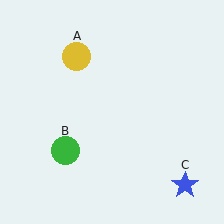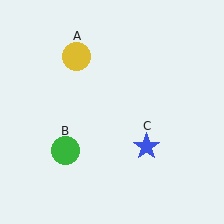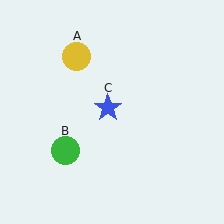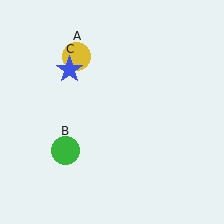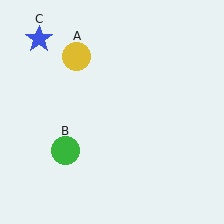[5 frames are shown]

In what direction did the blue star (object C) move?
The blue star (object C) moved up and to the left.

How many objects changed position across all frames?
1 object changed position: blue star (object C).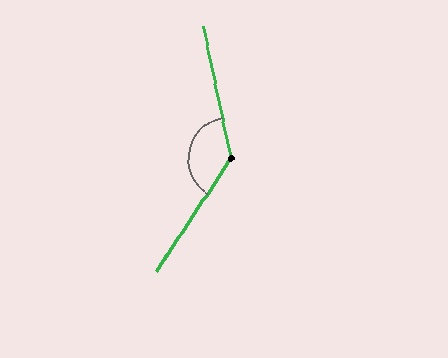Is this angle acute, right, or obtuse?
It is obtuse.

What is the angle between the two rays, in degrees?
Approximately 134 degrees.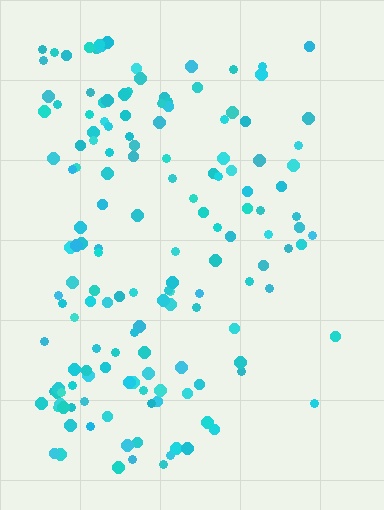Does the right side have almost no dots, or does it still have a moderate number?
Still a moderate number, just noticeably fewer than the left.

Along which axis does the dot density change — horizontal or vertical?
Horizontal.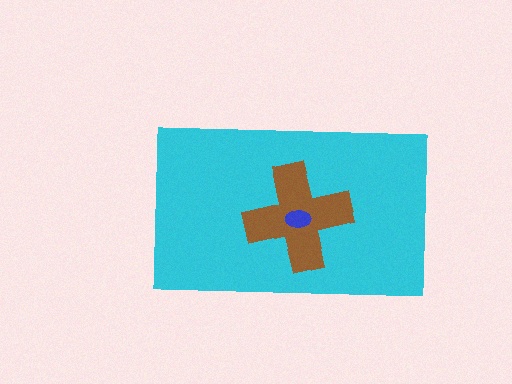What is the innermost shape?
The blue ellipse.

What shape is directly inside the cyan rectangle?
The brown cross.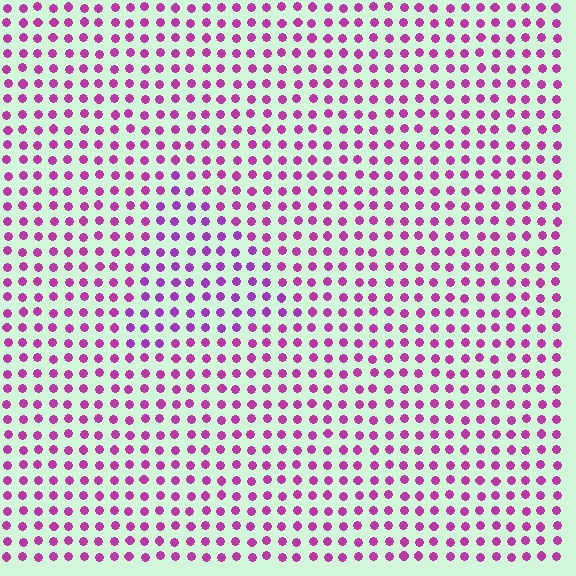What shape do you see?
I see a triangle.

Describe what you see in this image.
The image is filled with small magenta elements in a uniform arrangement. A triangle-shaped region is visible where the elements are tinted to a slightly different hue, forming a subtle color boundary.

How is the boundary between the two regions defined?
The boundary is defined purely by a slight shift in hue (about 23 degrees). Spacing, size, and orientation are identical on both sides.